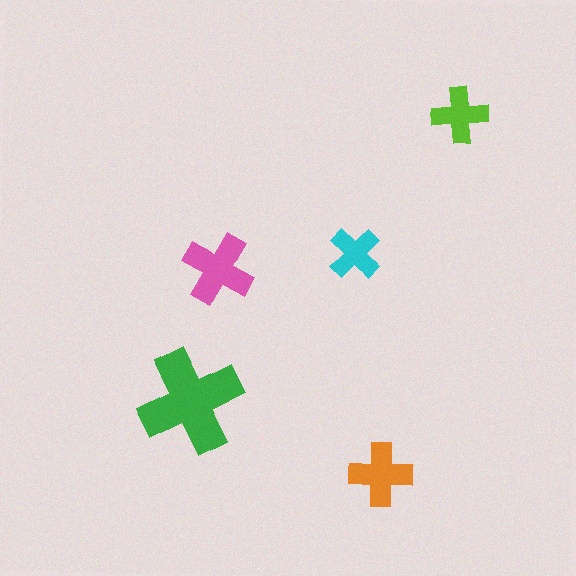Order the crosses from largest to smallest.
the green one, the pink one, the orange one, the lime one, the cyan one.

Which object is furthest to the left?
The green cross is leftmost.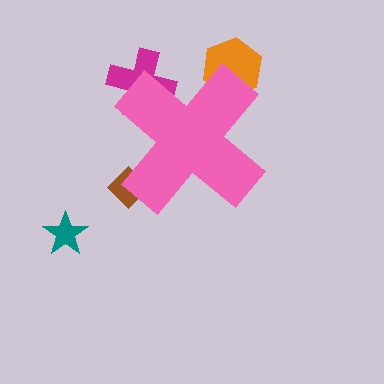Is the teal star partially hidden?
No, the teal star is fully visible.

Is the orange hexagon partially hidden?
Yes, the orange hexagon is partially hidden behind the pink cross.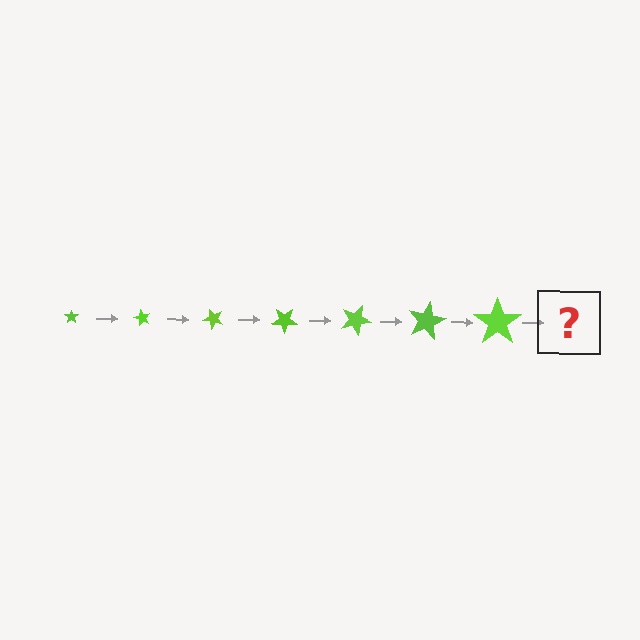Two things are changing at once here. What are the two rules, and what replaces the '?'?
The two rules are that the star grows larger each step and it rotates 60 degrees each step. The '?' should be a star, larger than the previous one and rotated 420 degrees from the start.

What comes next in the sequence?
The next element should be a star, larger than the previous one and rotated 420 degrees from the start.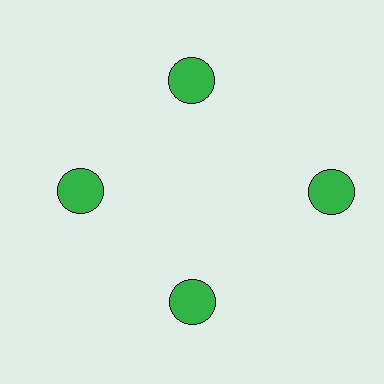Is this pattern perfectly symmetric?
No. The 4 green circles are arranged in a ring, but one element near the 3 o'clock position is pushed outward from the center, breaking the 4-fold rotational symmetry.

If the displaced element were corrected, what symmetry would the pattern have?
It would have 4-fold rotational symmetry — the pattern would map onto itself every 90 degrees.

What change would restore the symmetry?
The symmetry would be restored by moving it inward, back onto the ring so that all 4 circles sit at equal angles and equal distance from the center.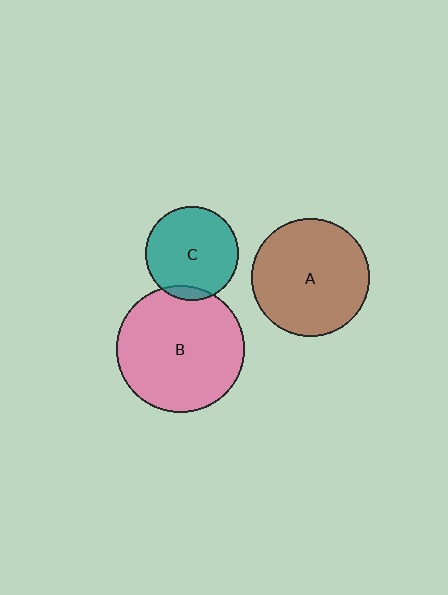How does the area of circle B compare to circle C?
Approximately 1.9 times.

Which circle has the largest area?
Circle B (pink).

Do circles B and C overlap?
Yes.